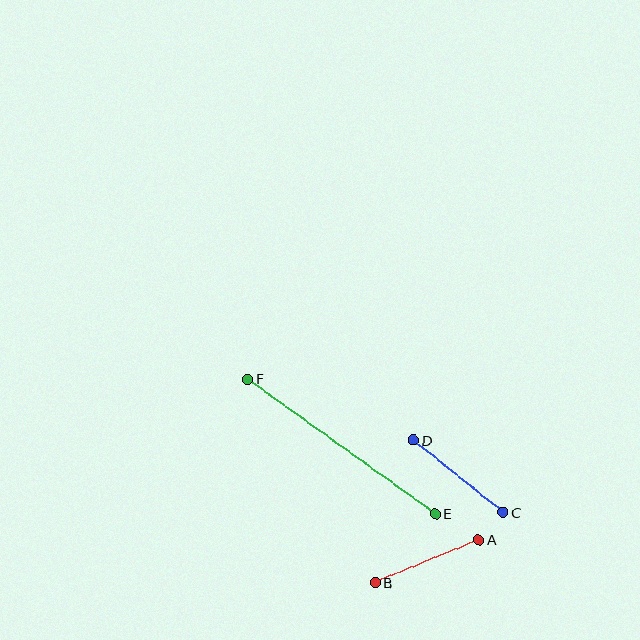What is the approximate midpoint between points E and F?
The midpoint is at approximately (342, 446) pixels.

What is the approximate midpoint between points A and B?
The midpoint is at approximately (427, 561) pixels.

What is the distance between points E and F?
The distance is approximately 231 pixels.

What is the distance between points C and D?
The distance is approximately 115 pixels.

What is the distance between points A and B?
The distance is approximately 112 pixels.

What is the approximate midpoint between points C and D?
The midpoint is at approximately (458, 476) pixels.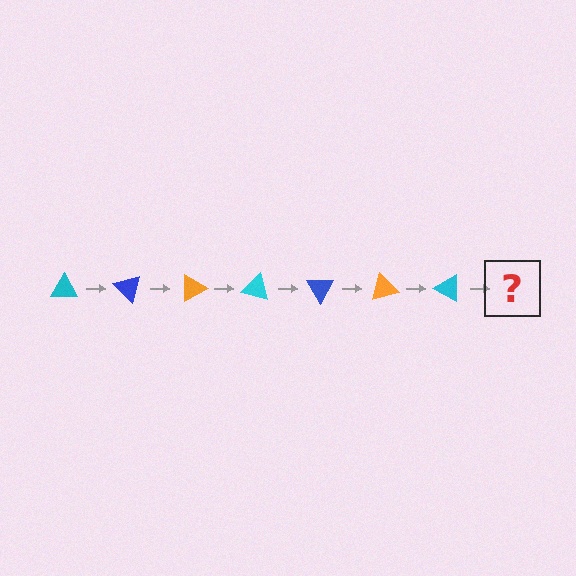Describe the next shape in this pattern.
It should be a blue triangle, rotated 315 degrees from the start.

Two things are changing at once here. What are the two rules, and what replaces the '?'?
The two rules are that it rotates 45 degrees each step and the color cycles through cyan, blue, and orange. The '?' should be a blue triangle, rotated 315 degrees from the start.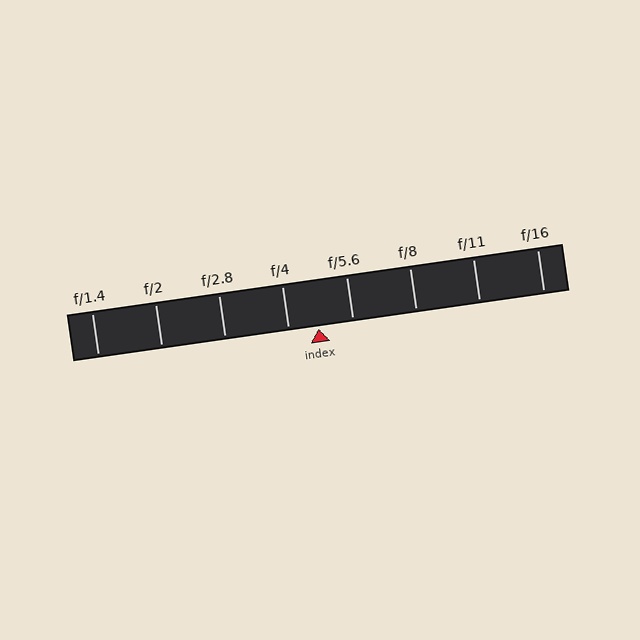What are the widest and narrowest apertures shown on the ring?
The widest aperture shown is f/1.4 and the narrowest is f/16.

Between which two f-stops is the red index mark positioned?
The index mark is between f/4 and f/5.6.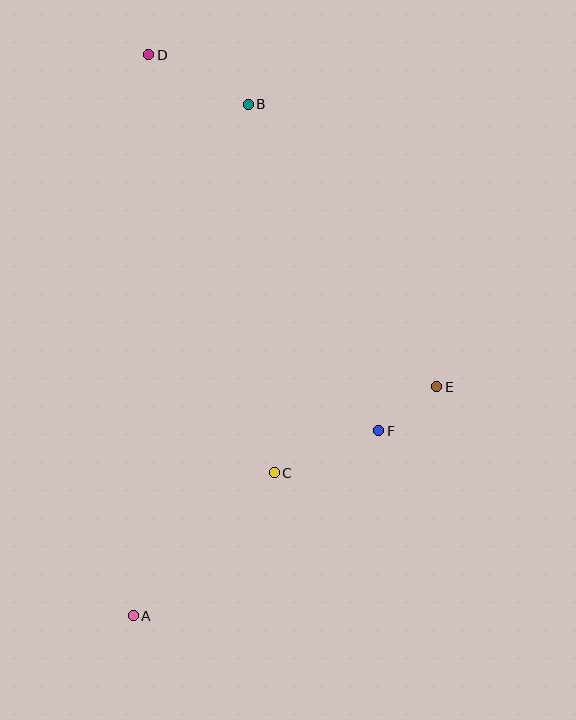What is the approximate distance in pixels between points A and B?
The distance between A and B is approximately 524 pixels.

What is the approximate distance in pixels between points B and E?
The distance between B and E is approximately 339 pixels.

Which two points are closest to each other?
Points E and F are closest to each other.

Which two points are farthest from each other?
Points A and D are farthest from each other.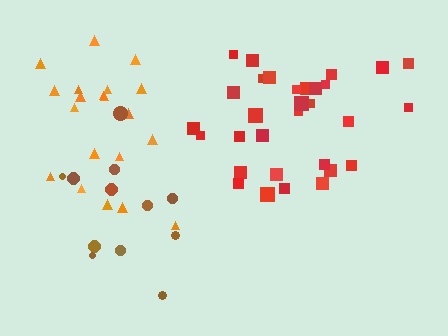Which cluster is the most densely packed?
Red.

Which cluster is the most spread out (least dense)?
Brown.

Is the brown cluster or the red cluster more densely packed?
Red.